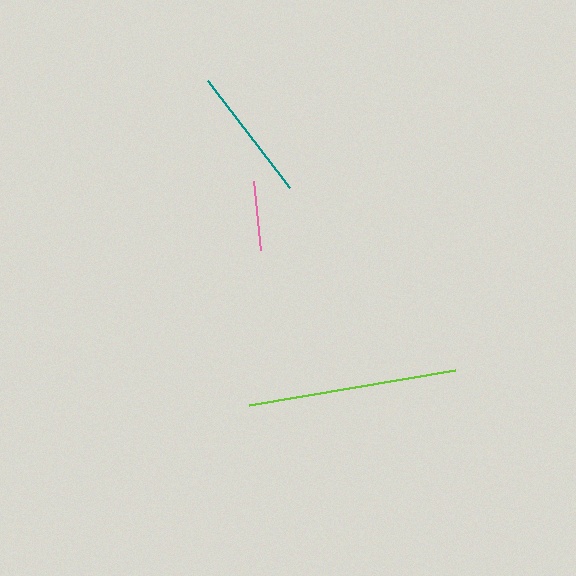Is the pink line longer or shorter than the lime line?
The lime line is longer than the pink line.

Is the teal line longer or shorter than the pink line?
The teal line is longer than the pink line.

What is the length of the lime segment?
The lime segment is approximately 209 pixels long.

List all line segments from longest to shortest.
From longest to shortest: lime, teal, pink.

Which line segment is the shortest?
The pink line is the shortest at approximately 69 pixels.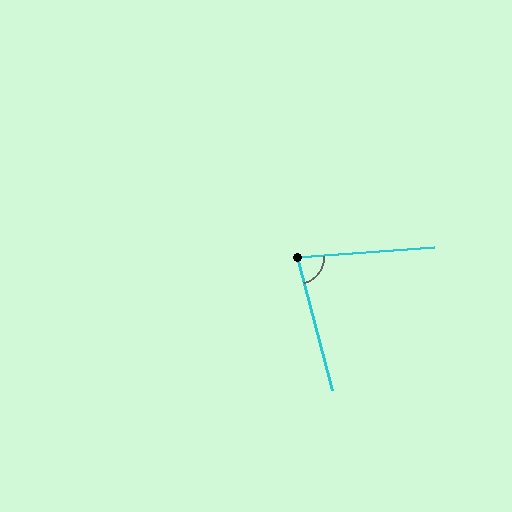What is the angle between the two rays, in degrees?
Approximately 79 degrees.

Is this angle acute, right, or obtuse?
It is acute.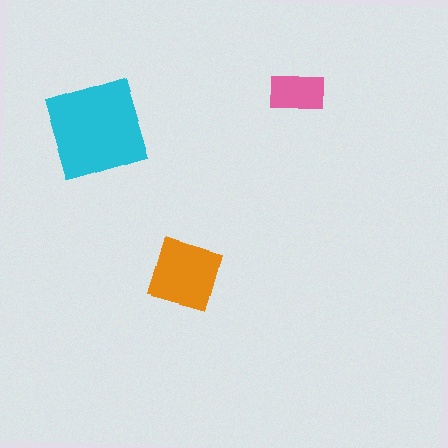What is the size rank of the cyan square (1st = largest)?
1st.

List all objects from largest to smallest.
The cyan square, the orange diamond, the pink rectangle.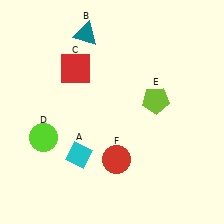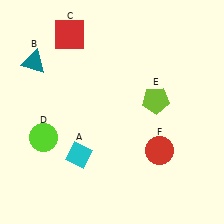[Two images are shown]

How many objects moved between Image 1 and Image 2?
3 objects moved between the two images.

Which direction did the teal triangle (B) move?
The teal triangle (B) moved left.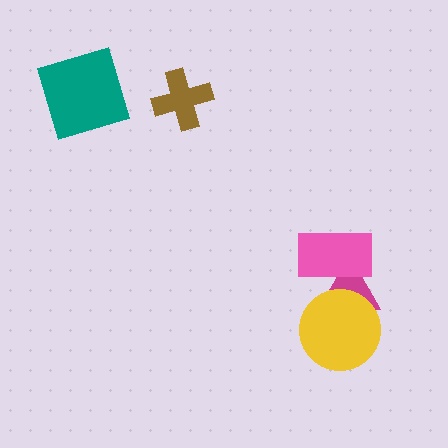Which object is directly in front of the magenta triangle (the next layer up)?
The pink rectangle is directly in front of the magenta triangle.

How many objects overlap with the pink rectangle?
1 object overlaps with the pink rectangle.